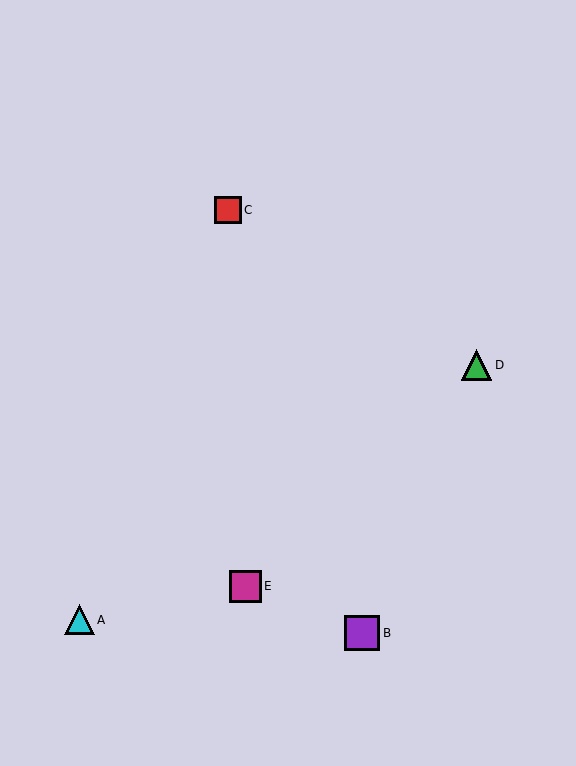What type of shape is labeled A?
Shape A is a cyan triangle.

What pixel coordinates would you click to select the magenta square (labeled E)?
Click at (246, 586) to select the magenta square E.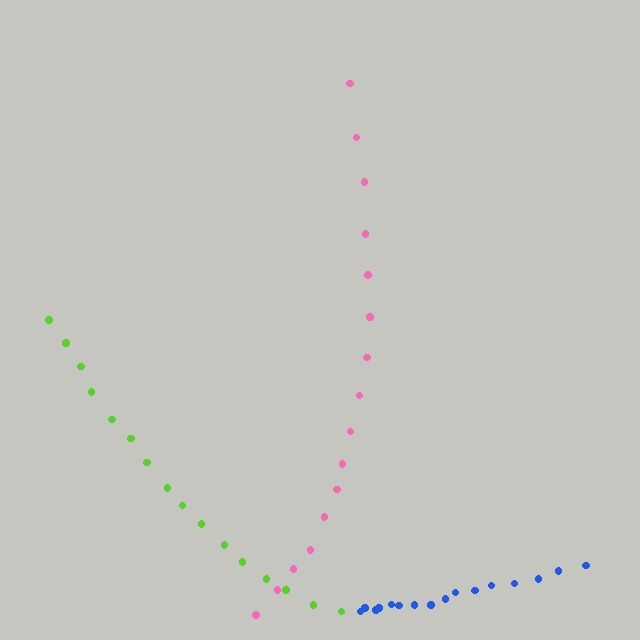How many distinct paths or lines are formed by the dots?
There are 3 distinct paths.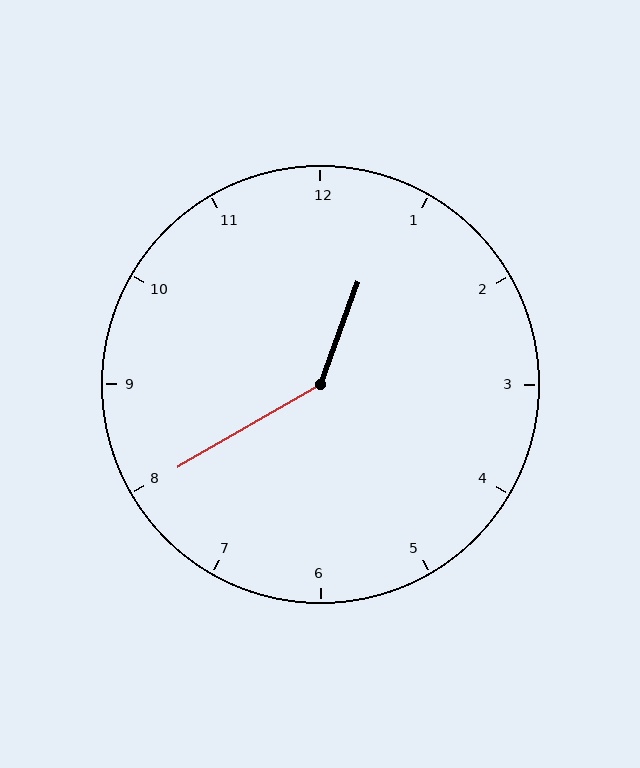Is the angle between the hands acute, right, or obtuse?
It is obtuse.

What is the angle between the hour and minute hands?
Approximately 140 degrees.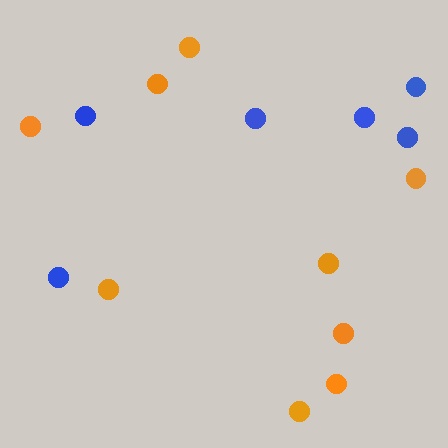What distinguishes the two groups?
There are 2 groups: one group of orange circles (9) and one group of blue circles (6).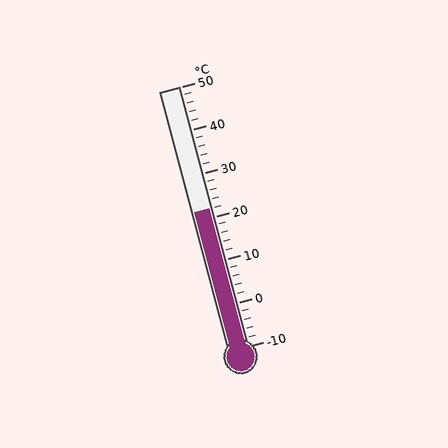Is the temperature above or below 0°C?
The temperature is above 0°C.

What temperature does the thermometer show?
The thermometer shows approximately 22°C.